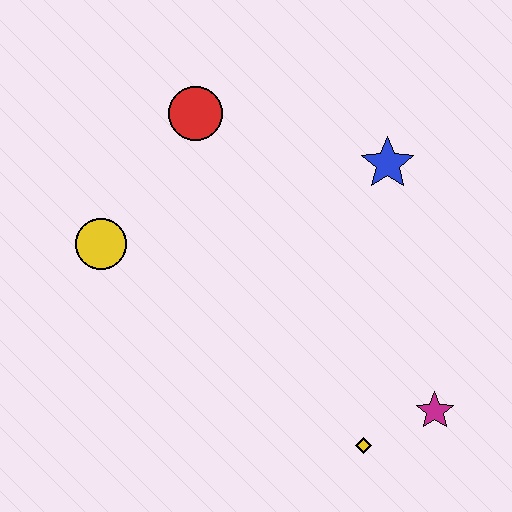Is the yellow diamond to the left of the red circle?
No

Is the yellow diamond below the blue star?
Yes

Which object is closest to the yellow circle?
The red circle is closest to the yellow circle.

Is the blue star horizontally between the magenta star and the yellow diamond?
Yes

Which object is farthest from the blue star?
The yellow circle is farthest from the blue star.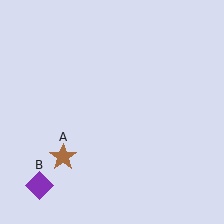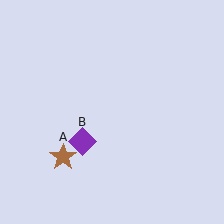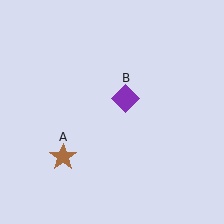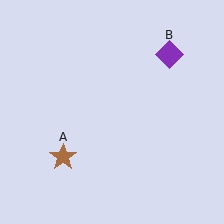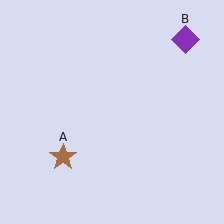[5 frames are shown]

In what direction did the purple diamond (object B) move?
The purple diamond (object B) moved up and to the right.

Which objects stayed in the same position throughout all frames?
Brown star (object A) remained stationary.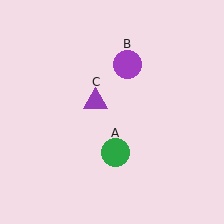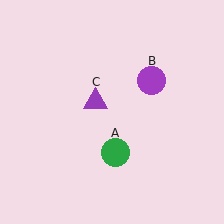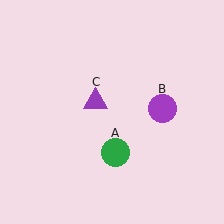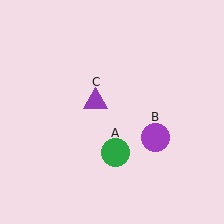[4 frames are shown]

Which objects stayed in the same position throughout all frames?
Green circle (object A) and purple triangle (object C) remained stationary.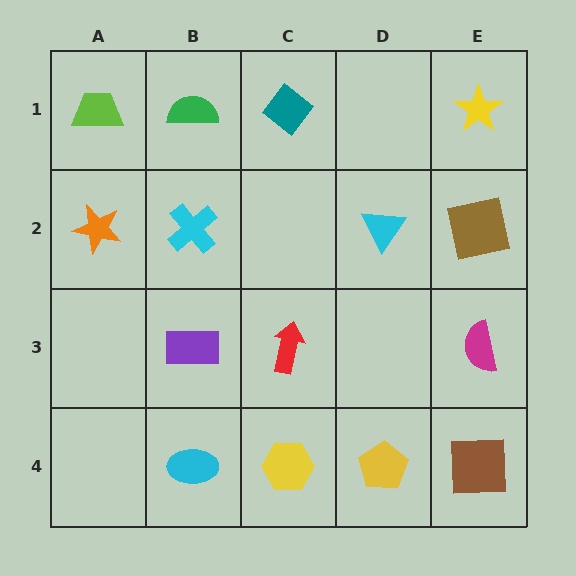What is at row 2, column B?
A cyan cross.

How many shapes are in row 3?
3 shapes.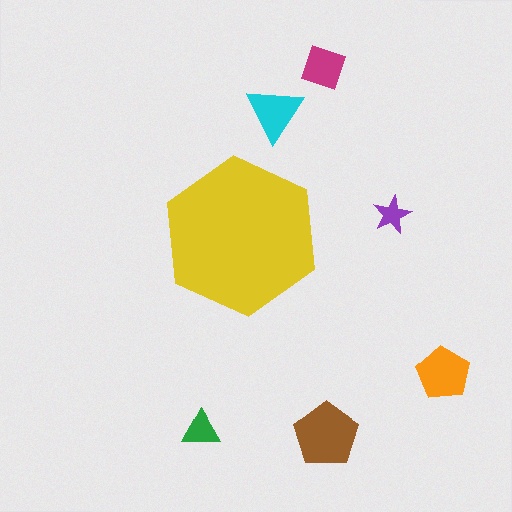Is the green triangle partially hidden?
No, the green triangle is fully visible.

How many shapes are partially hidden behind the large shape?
0 shapes are partially hidden.